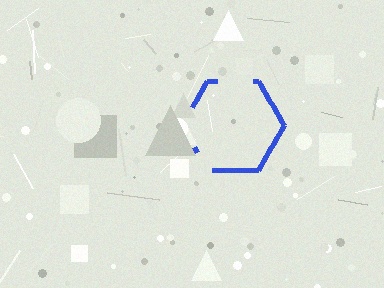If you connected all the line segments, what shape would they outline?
They would outline a hexagon.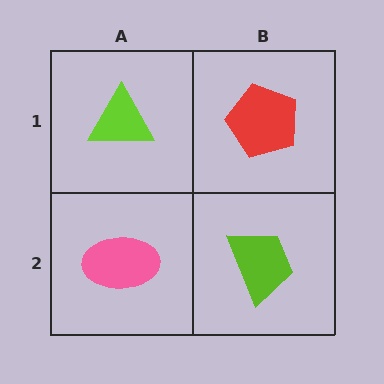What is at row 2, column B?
A lime trapezoid.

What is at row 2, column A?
A pink ellipse.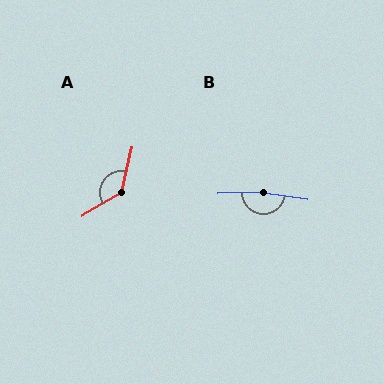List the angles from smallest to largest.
A (134°), B (170°).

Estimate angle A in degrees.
Approximately 134 degrees.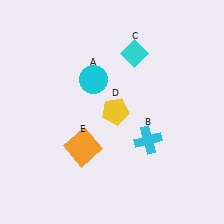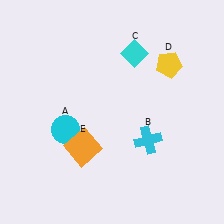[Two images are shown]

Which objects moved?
The objects that moved are: the cyan circle (A), the yellow pentagon (D).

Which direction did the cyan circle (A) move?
The cyan circle (A) moved down.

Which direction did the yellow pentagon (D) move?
The yellow pentagon (D) moved right.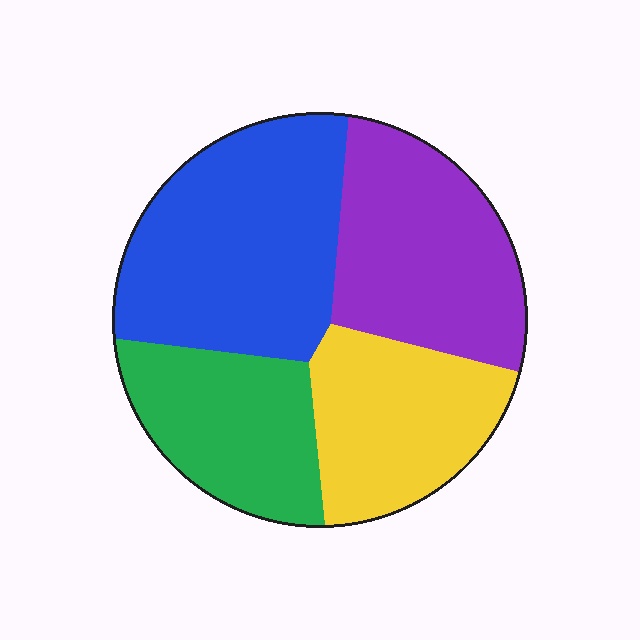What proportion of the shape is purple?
Purple takes up between a quarter and a half of the shape.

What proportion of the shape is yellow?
Yellow covers roughly 20% of the shape.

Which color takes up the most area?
Blue, at roughly 35%.